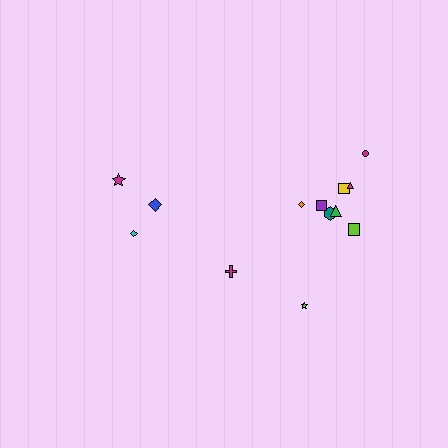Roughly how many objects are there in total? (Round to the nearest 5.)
Roughly 15 objects in total.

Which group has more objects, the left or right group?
The right group.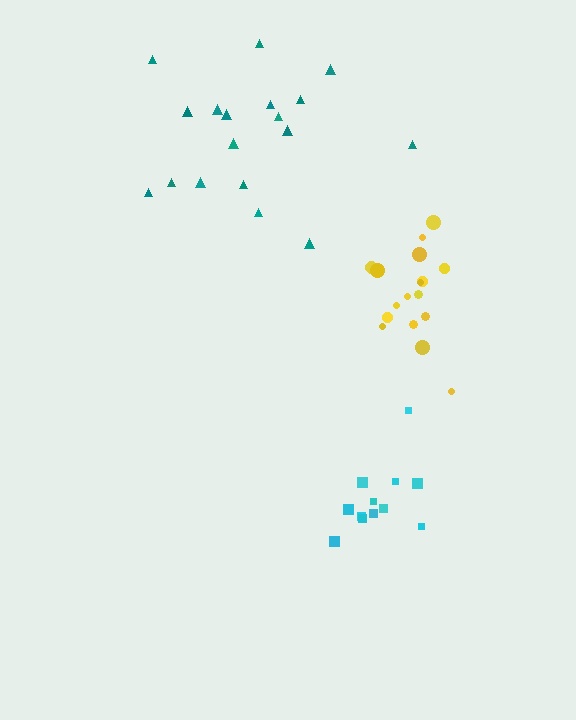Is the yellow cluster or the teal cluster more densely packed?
Yellow.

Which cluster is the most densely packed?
Yellow.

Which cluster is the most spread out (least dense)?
Teal.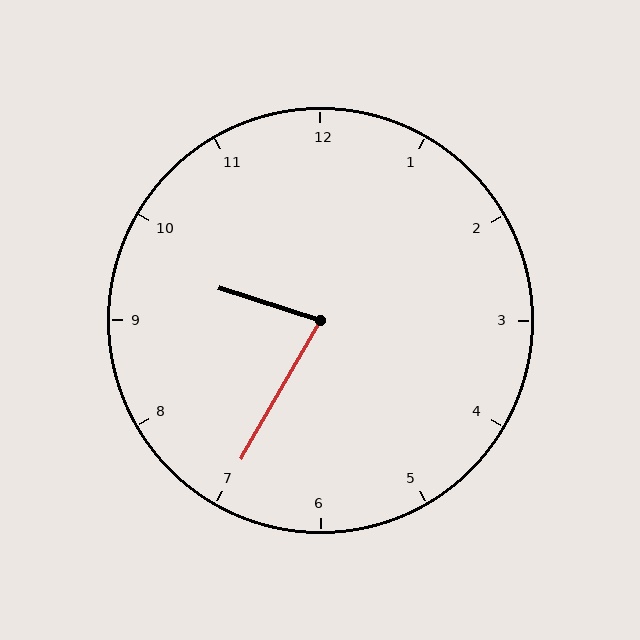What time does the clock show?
9:35.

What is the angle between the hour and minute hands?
Approximately 78 degrees.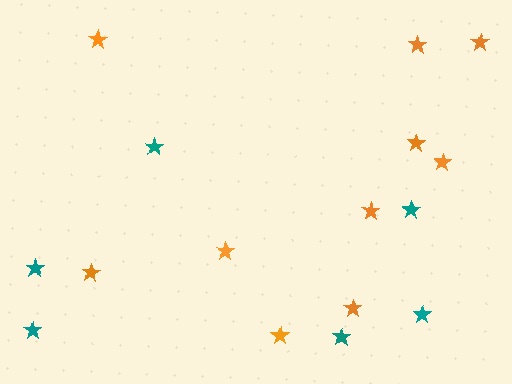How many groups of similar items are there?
There are 2 groups: one group of orange stars (10) and one group of teal stars (6).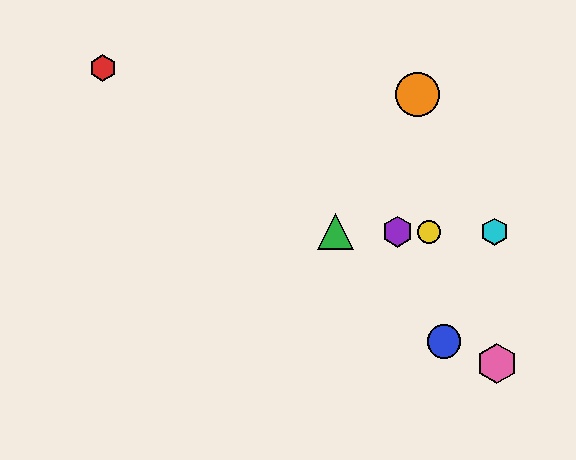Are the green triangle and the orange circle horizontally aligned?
No, the green triangle is at y≈232 and the orange circle is at y≈95.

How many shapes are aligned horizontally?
4 shapes (the green triangle, the yellow circle, the purple hexagon, the cyan hexagon) are aligned horizontally.